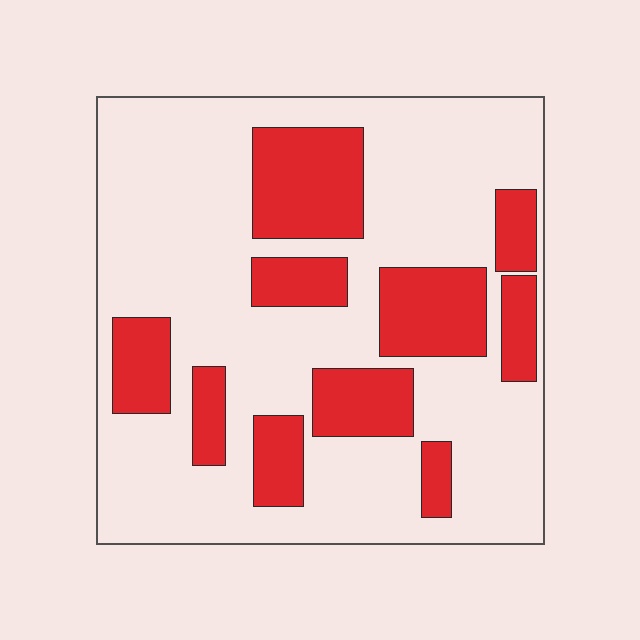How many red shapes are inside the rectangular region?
10.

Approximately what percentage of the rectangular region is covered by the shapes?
Approximately 30%.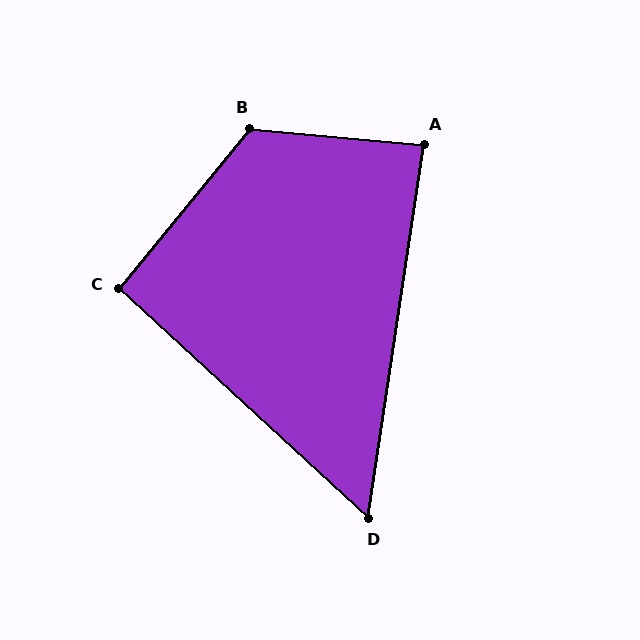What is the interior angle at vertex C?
Approximately 93 degrees (approximately right).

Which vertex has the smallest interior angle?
D, at approximately 56 degrees.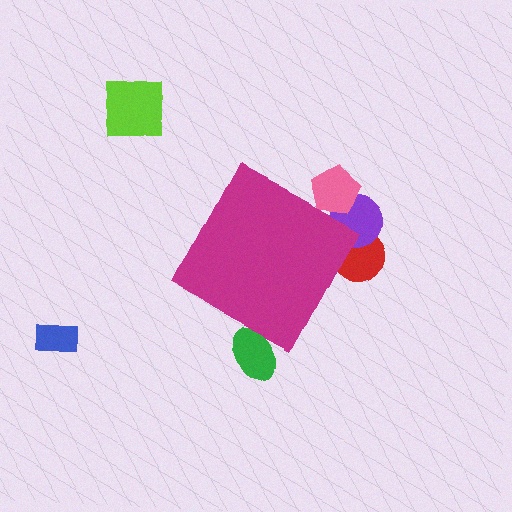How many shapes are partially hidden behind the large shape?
4 shapes are partially hidden.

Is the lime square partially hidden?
No, the lime square is fully visible.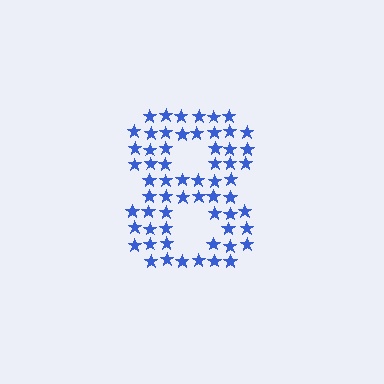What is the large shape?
The large shape is the digit 8.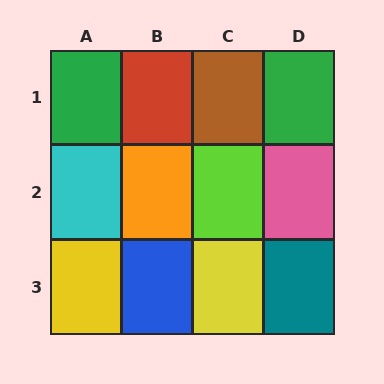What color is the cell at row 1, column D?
Green.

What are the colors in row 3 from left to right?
Yellow, blue, yellow, teal.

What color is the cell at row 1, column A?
Green.